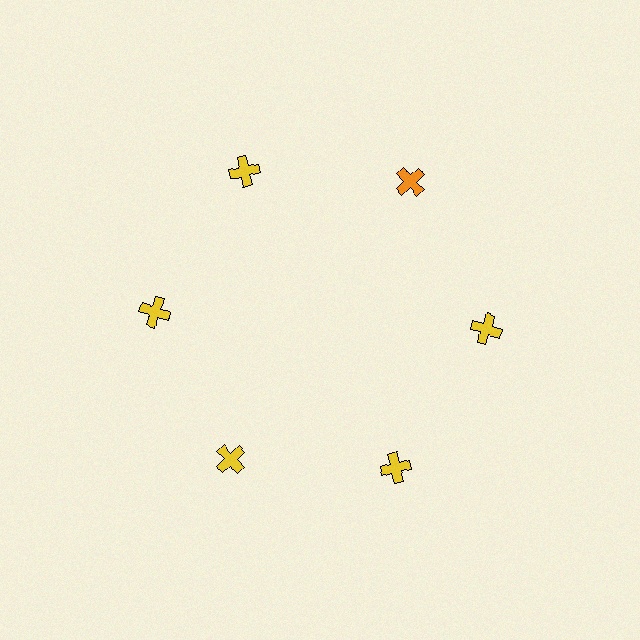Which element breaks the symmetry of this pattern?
The orange cross at roughly the 1 o'clock position breaks the symmetry. All other shapes are yellow crosses.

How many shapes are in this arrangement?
There are 6 shapes arranged in a ring pattern.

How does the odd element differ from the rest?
It has a different color: orange instead of yellow.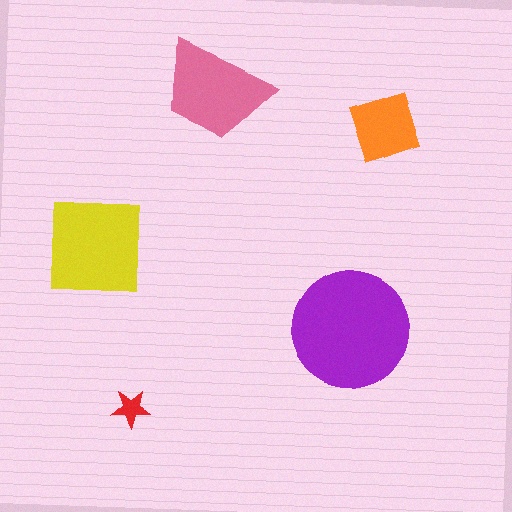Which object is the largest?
The purple circle.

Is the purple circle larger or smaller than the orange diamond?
Larger.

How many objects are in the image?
There are 5 objects in the image.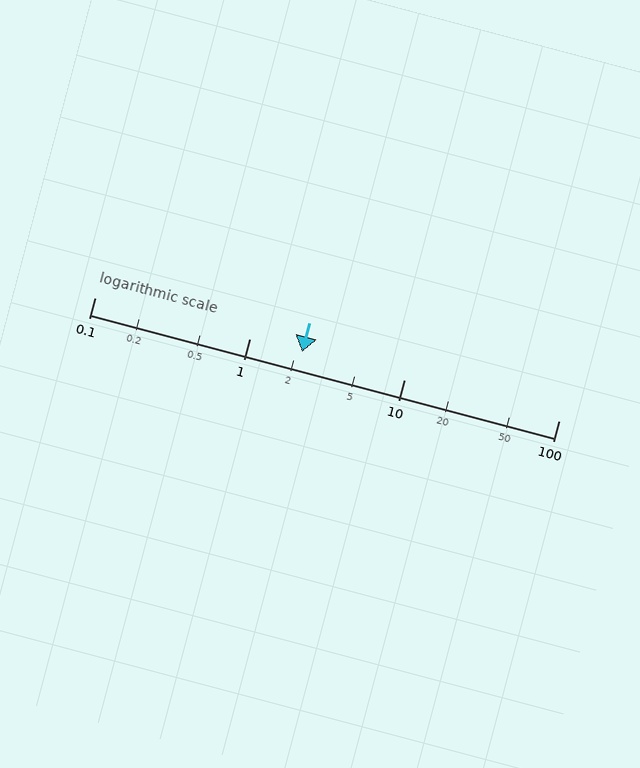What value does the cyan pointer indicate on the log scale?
The pointer indicates approximately 2.2.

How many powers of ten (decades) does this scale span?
The scale spans 3 decades, from 0.1 to 100.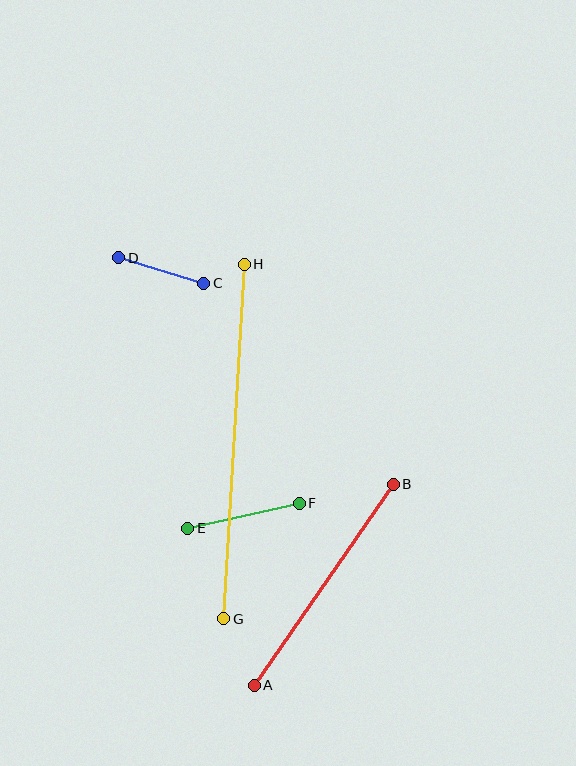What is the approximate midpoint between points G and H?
The midpoint is at approximately (234, 441) pixels.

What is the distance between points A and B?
The distance is approximately 245 pixels.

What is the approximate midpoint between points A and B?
The midpoint is at approximately (324, 585) pixels.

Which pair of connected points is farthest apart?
Points G and H are farthest apart.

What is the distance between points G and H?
The distance is approximately 355 pixels.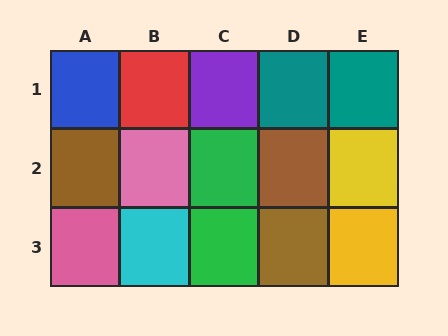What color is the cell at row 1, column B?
Red.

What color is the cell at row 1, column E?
Teal.